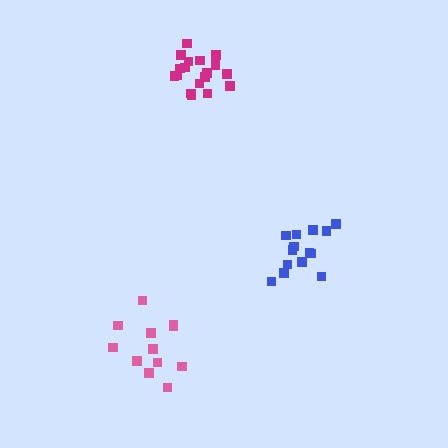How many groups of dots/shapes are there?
There are 3 groups.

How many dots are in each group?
Group 1: 14 dots, Group 2: 18 dots, Group 3: 12 dots (44 total).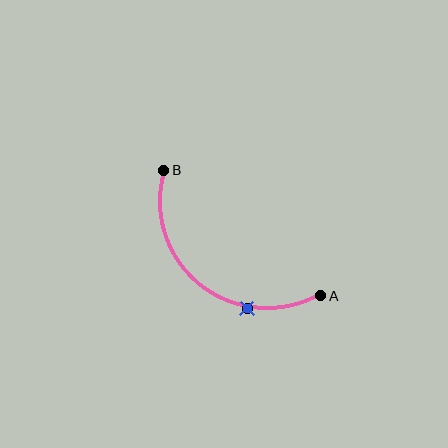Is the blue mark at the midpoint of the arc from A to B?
No. The blue mark lies on the arc but is closer to endpoint A. The arc midpoint would be at the point on the curve equidistant along the arc from both A and B.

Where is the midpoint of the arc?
The arc midpoint is the point on the curve farthest from the straight line joining A and B. It sits below and to the left of that line.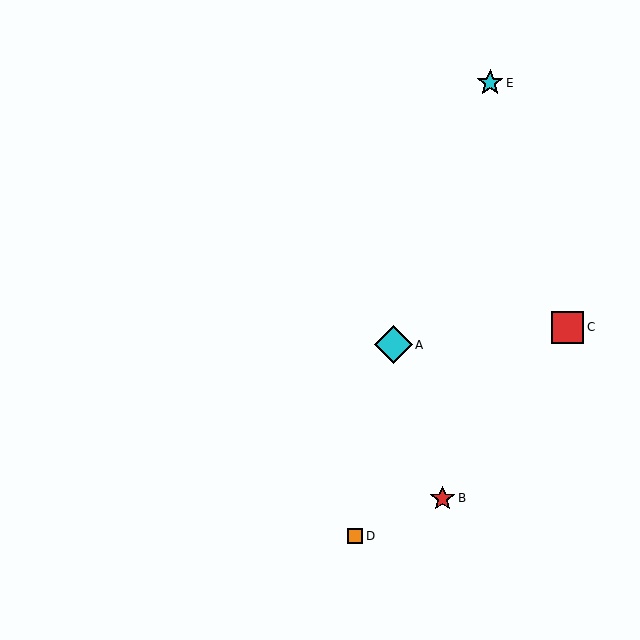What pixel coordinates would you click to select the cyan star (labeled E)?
Click at (490, 83) to select the cyan star E.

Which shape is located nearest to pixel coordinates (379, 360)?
The cyan diamond (labeled A) at (393, 345) is nearest to that location.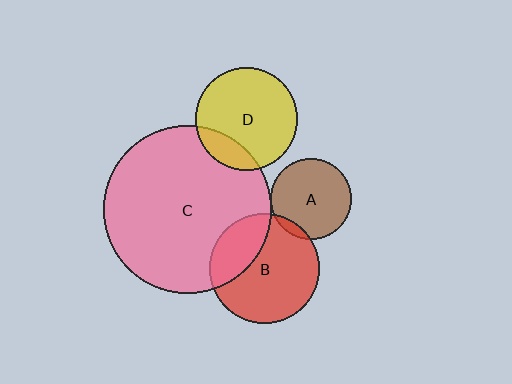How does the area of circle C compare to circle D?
Approximately 2.7 times.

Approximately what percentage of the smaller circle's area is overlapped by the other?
Approximately 5%.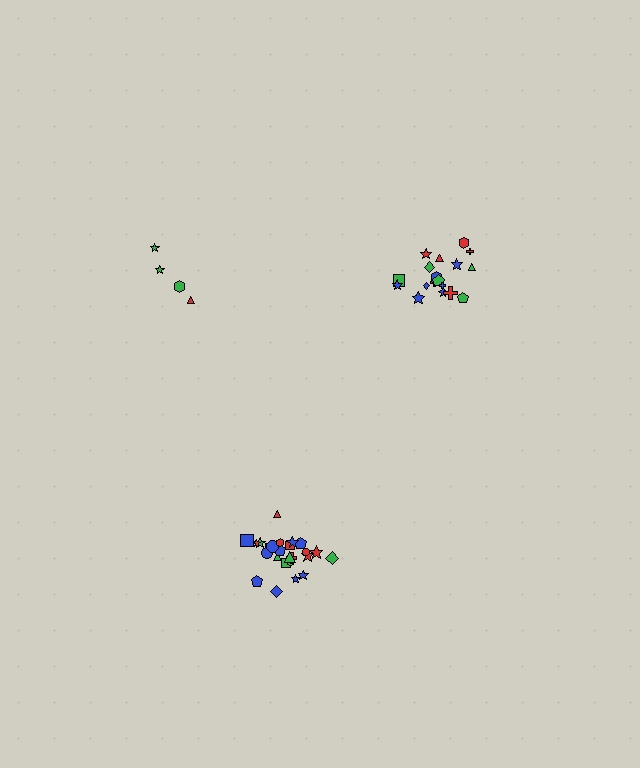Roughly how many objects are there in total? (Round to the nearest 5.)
Roughly 45 objects in total.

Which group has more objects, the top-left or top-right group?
The top-right group.